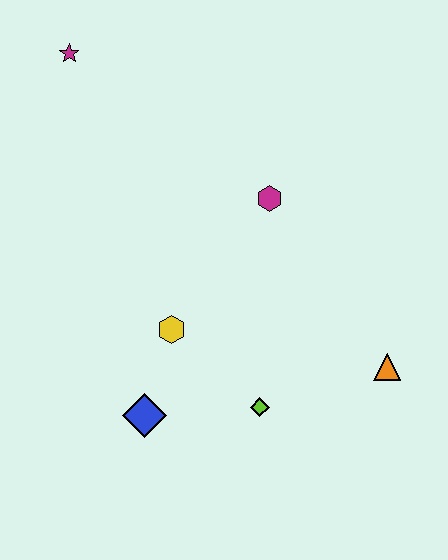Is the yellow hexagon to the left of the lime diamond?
Yes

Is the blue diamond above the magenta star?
No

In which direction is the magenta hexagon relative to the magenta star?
The magenta hexagon is to the right of the magenta star.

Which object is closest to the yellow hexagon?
The blue diamond is closest to the yellow hexagon.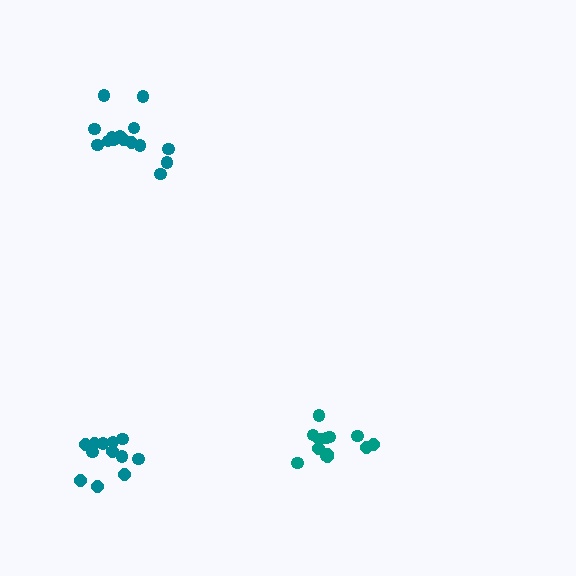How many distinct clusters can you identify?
There are 3 distinct clusters.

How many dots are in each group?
Group 1: 13 dots, Group 2: 15 dots, Group 3: 12 dots (40 total).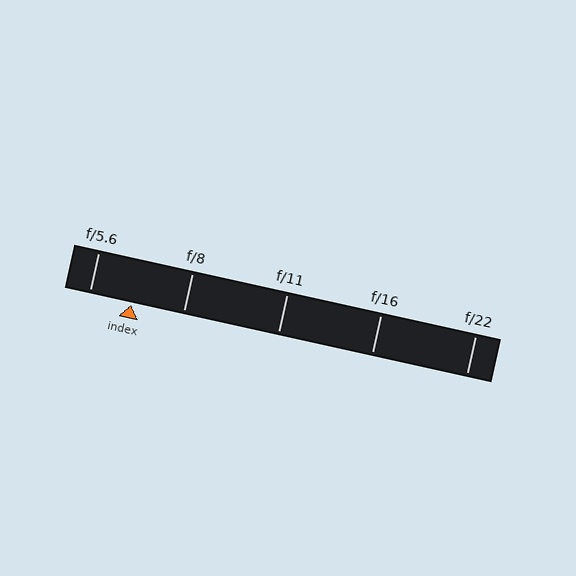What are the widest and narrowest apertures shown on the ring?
The widest aperture shown is f/5.6 and the narrowest is f/22.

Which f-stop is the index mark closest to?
The index mark is closest to f/5.6.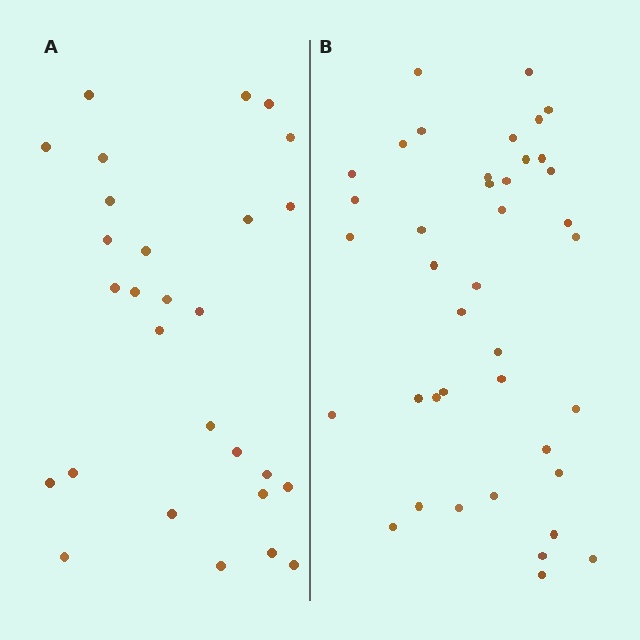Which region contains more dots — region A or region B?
Region B (the right region) has more dots.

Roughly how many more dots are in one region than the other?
Region B has roughly 12 or so more dots than region A.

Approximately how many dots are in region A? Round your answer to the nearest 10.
About 30 dots. (The exact count is 28, which rounds to 30.)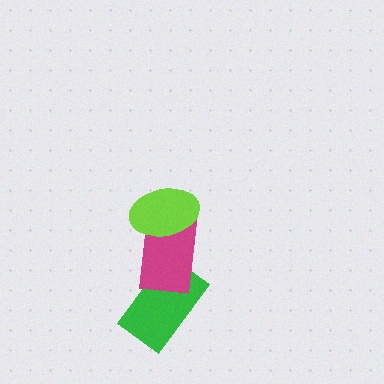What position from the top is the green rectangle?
The green rectangle is 3rd from the top.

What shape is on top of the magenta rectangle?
The lime ellipse is on top of the magenta rectangle.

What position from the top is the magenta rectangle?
The magenta rectangle is 2nd from the top.